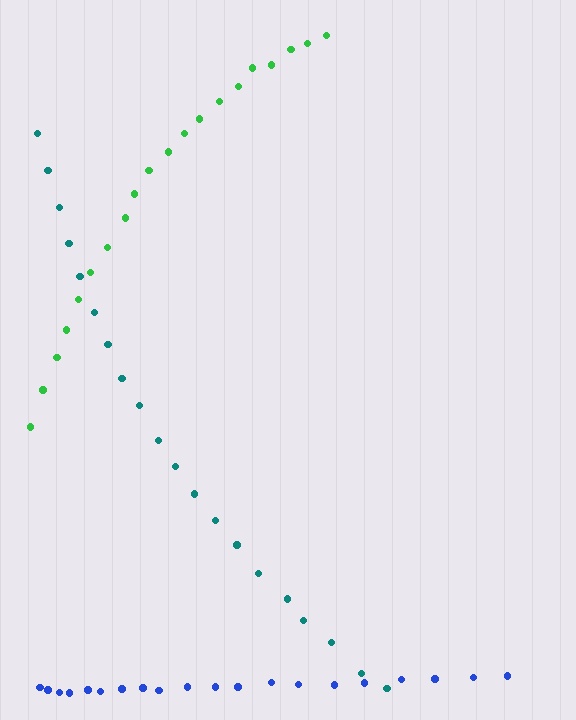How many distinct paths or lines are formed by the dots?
There are 3 distinct paths.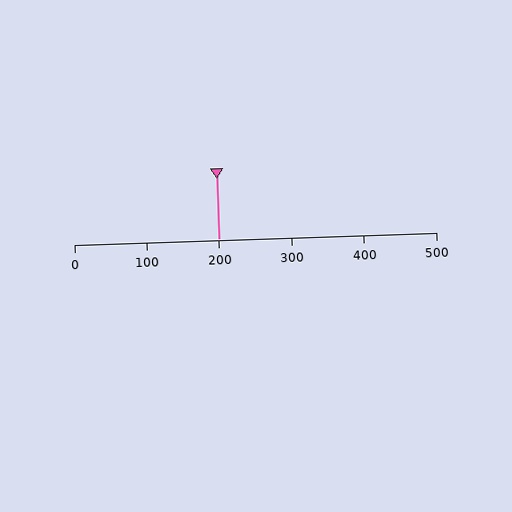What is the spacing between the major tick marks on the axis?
The major ticks are spaced 100 apart.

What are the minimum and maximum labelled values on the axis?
The axis runs from 0 to 500.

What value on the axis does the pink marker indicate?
The marker indicates approximately 200.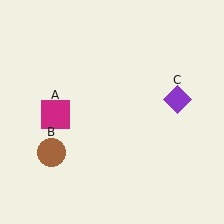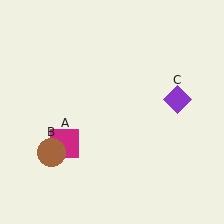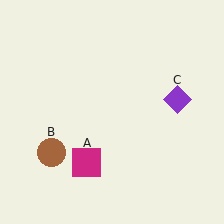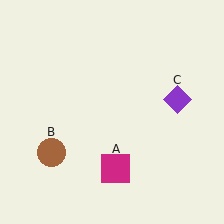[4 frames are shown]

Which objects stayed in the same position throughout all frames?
Brown circle (object B) and purple diamond (object C) remained stationary.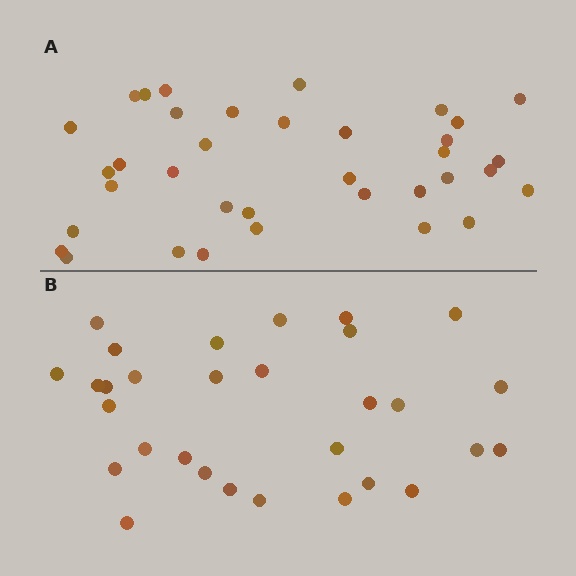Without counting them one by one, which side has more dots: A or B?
Region A (the top region) has more dots.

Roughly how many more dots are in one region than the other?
Region A has about 6 more dots than region B.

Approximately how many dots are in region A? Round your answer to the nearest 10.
About 40 dots. (The exact count is 36, which rounds to 40.)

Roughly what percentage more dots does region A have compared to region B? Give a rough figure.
About 20% more.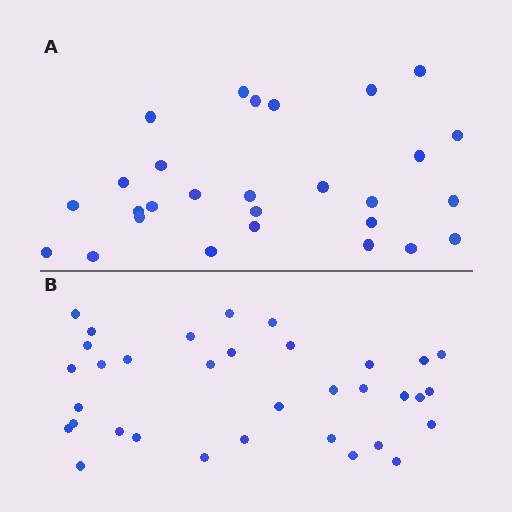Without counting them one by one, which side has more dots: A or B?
Region B (the bottom region) has more dots.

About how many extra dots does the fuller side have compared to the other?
Region B has about 6 more dots than region A.